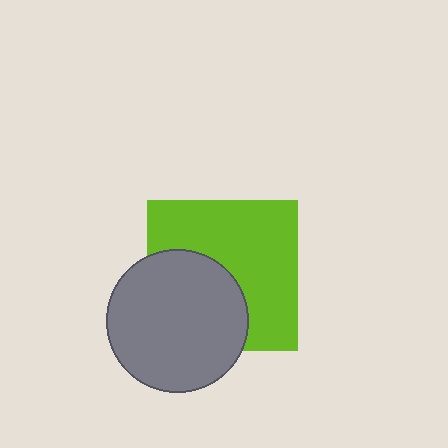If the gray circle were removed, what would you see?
You would see the complete lime square.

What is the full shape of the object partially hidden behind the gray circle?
The partially hidden object is a lime square.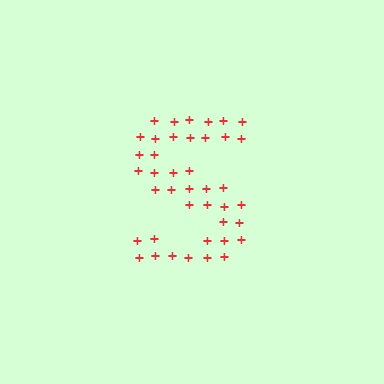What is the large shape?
The large shape is the letter S.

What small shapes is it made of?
It is made of small plus signs.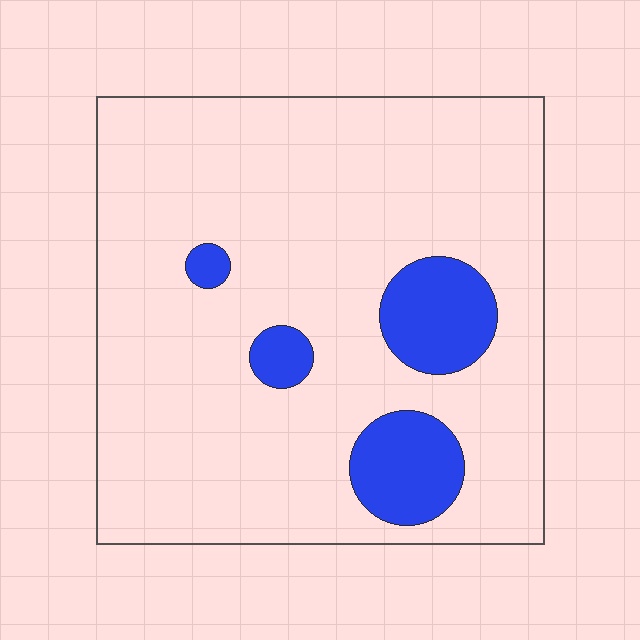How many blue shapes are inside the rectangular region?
4.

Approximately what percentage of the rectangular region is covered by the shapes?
Approximately 15%.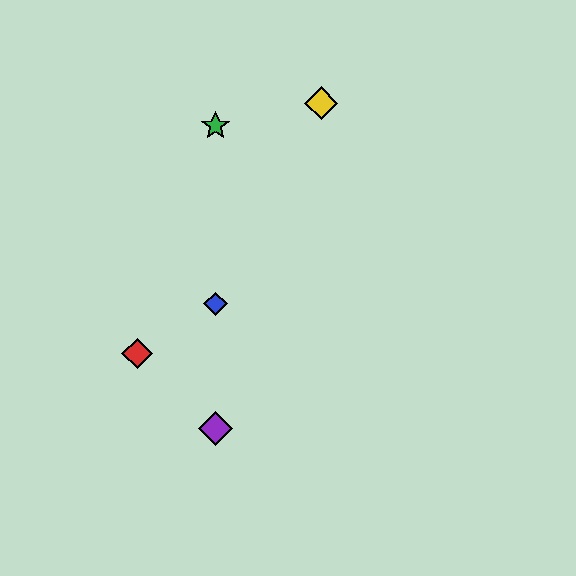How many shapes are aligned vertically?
3 shapes (the blue diamond, the green star, the purple diamond) are aligned vertically.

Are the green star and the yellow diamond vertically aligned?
No, the green star is at x≈216 and the yellow diamond is at x≈321.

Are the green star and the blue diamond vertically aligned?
Yes, both are at x≈216.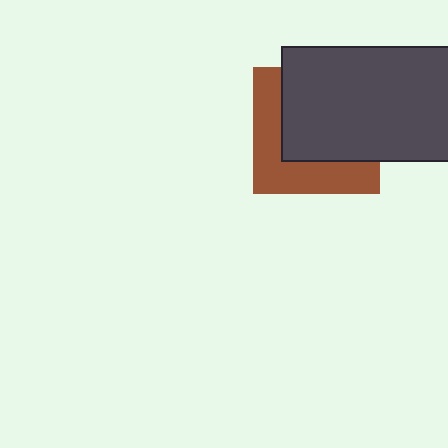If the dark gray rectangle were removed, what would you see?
You would see the complete brown square.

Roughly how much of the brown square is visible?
A small part of it is visible (roughly 42%).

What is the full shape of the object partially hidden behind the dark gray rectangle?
The partially hidden object is a brown square.